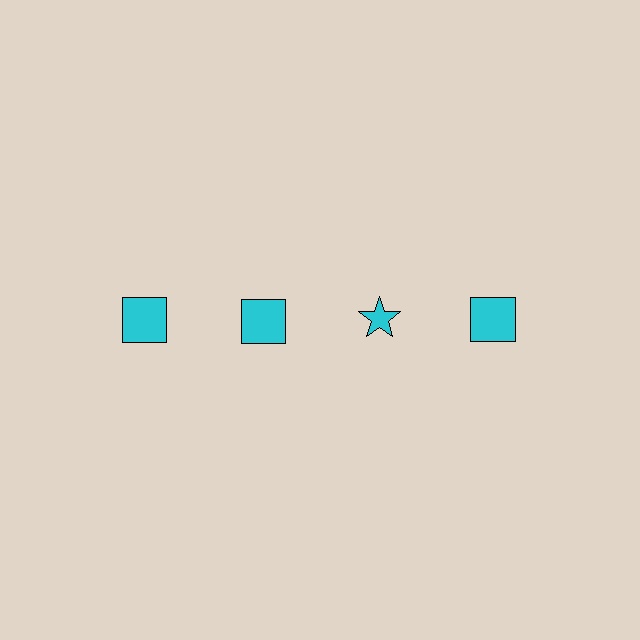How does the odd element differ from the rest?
It has a different shape: star instead of square.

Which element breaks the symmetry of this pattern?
The cyan star in the top row, center column breaks the symmetry. All other shapes are cyan squares.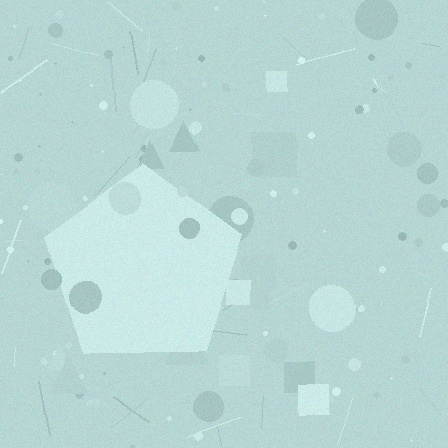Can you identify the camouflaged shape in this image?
The camouflaged shape is a pentagon.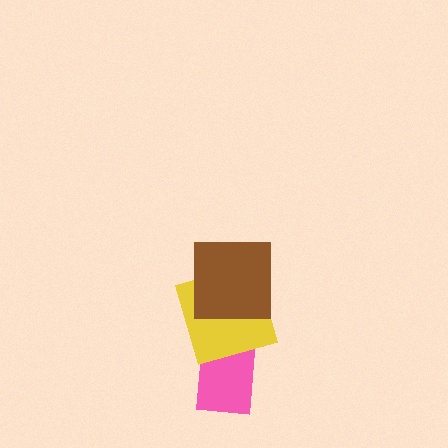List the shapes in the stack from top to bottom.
From top to bottom: the brown square, the yellow square, the pink rectangle.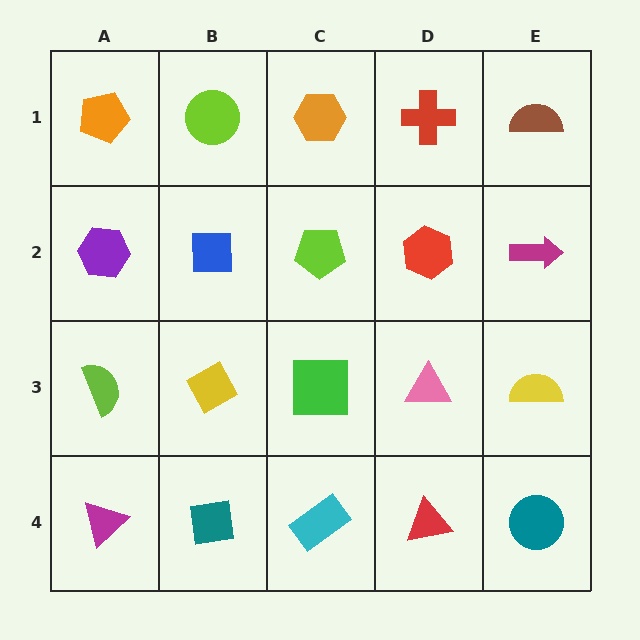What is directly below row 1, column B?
A blue square.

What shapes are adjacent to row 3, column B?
A blue square (row 2, column B), a teal square (row 4, column B), a lime semicircle (row 3, column A), a green square (row 3, column C).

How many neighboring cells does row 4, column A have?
2.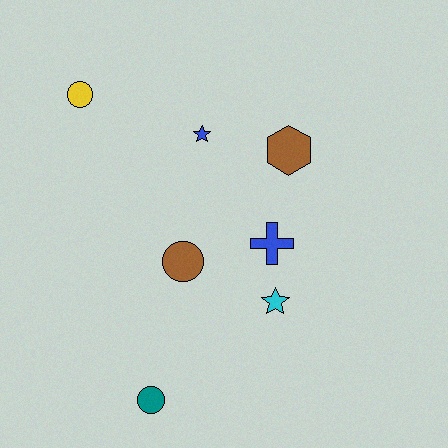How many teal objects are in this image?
There is 1 teal object.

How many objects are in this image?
There are 7 objects.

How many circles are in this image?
There are 3 circles.